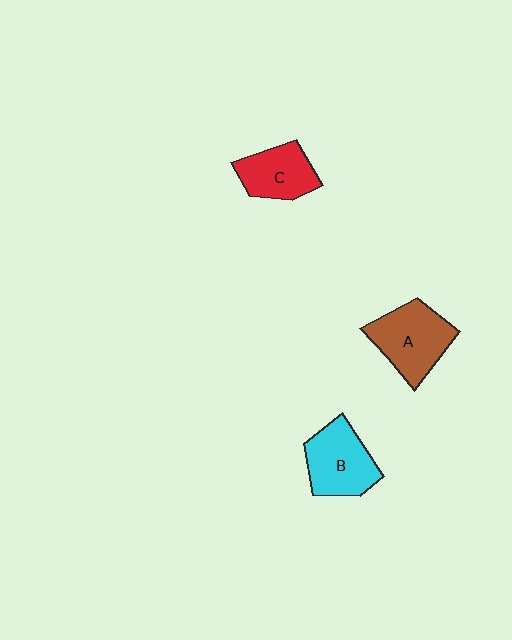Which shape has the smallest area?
Shape C (red).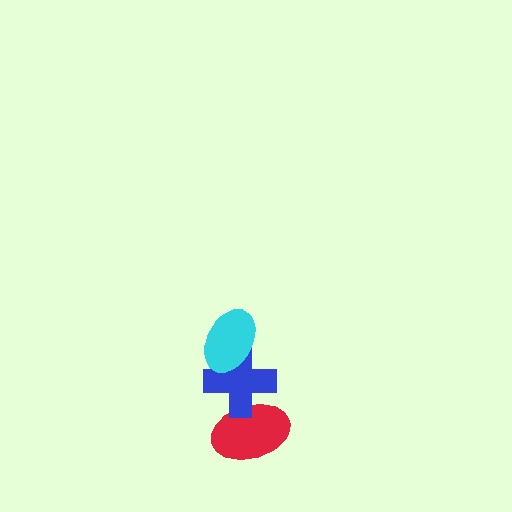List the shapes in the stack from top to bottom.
From top to bottom: the cyan ellipse, the blue cross, the red ellipse.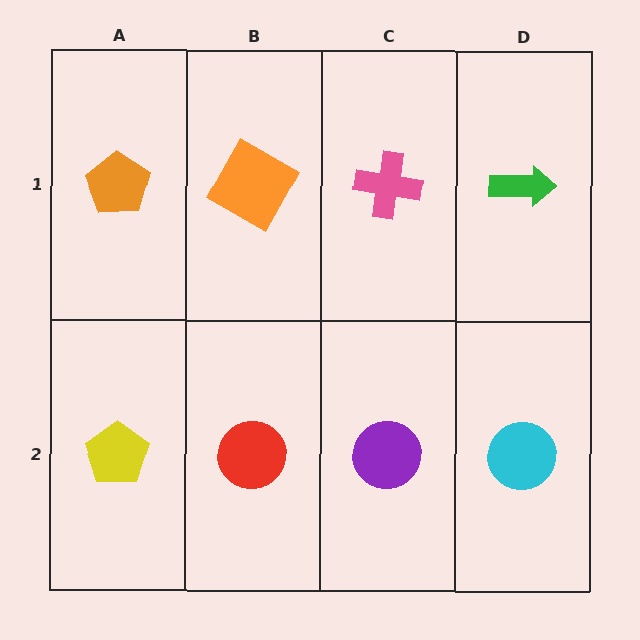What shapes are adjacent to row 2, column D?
A green arrow (row 1, column D), a purple circle (row 2, column C).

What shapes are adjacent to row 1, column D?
A cyan circle (row 2, column D), a pink cross (row 1, column C).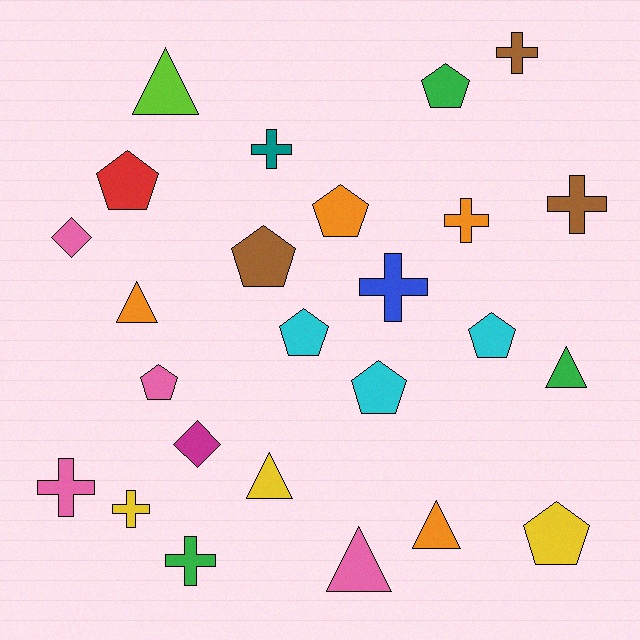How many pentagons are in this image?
There are 9 pentagons.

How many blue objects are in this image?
There is 1 blue object.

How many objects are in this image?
There are 25 objects.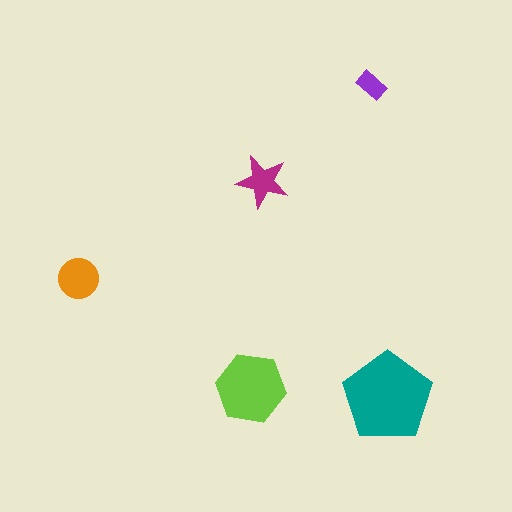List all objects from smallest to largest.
The purple rectangle, the magenta star, the orange circle, the lime hexagon, the teal pentagon.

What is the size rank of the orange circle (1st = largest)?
3rd.